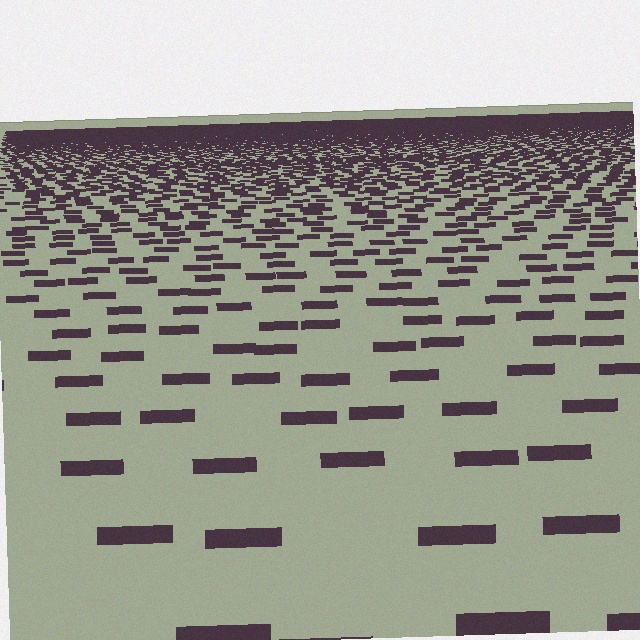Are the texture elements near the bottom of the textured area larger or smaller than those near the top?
Larger. Near the bottom, elements are closer to the viewer and appear at a bigger on-screen size.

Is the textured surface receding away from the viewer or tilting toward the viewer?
The surface is receding away from the viewer. Texture elements get smaller and denser toward the top.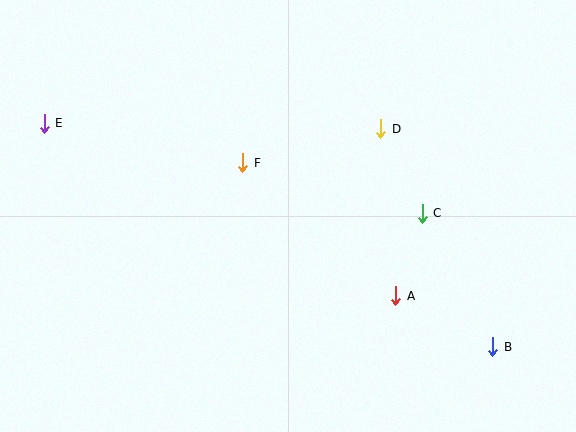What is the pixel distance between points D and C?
The distance between D and C is 94 pixels.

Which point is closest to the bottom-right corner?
Point B is closest to the bottom-right corner.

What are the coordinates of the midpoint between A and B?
The midpoint between A and B is at (444, 321).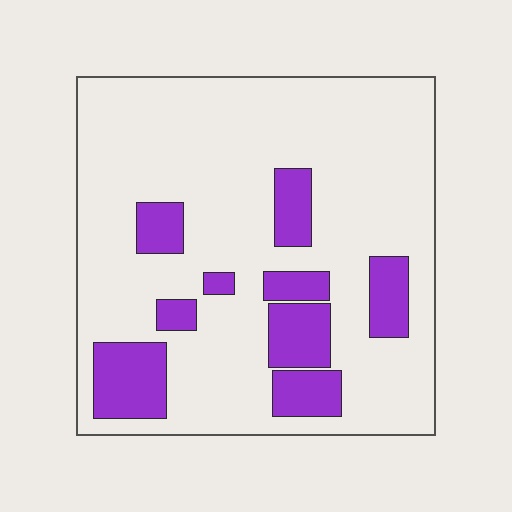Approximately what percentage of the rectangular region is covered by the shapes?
Approximately 20%.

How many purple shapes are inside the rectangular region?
9.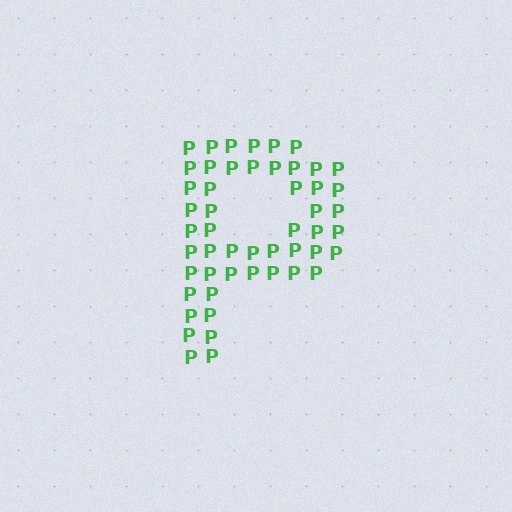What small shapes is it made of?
It is made of small letter P's.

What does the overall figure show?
The overall figure shows the letter P.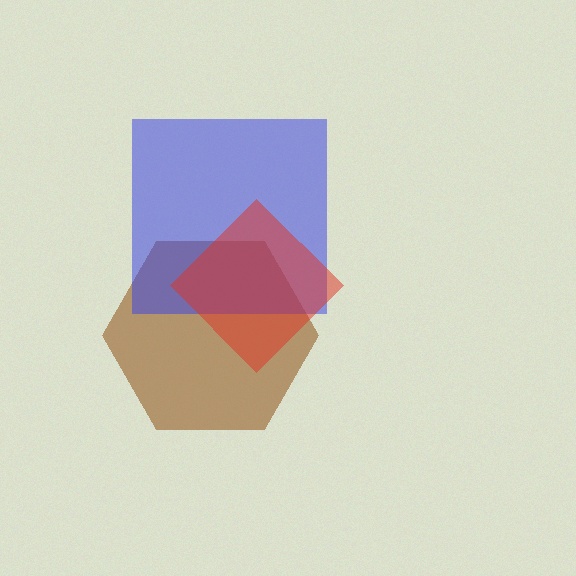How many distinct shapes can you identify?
There are 3 distinct shapes: a brown hexagon, a blue square, a red diamond.